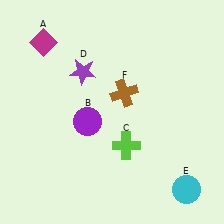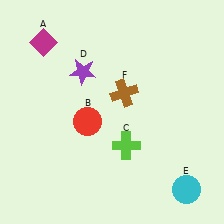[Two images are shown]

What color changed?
The circle (B) changed from purple in Image 1 to red in Image 2.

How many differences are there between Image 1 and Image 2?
There is 1 difference between the two images.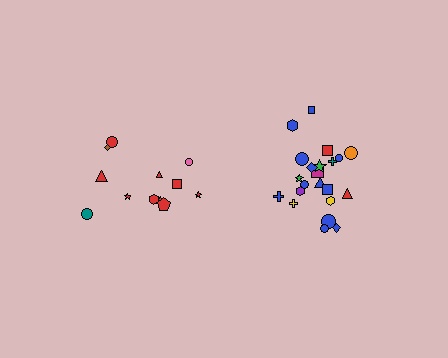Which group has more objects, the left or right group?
The right group.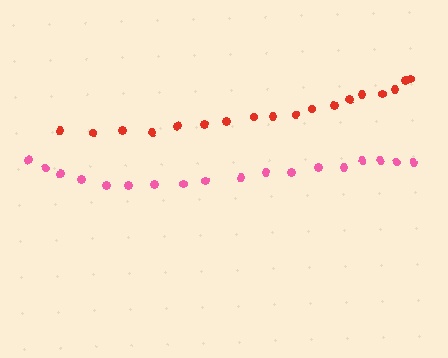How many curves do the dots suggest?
There are 2 distinct paths.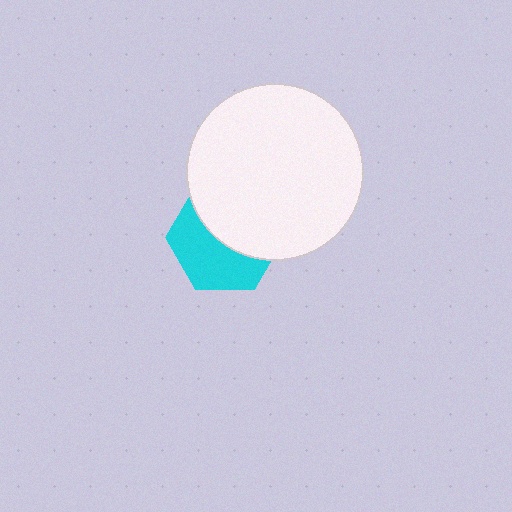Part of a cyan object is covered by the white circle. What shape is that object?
It is a hexagon.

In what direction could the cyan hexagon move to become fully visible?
The cyan hexagon could move down. That would shift it out from behind the white circle entirely.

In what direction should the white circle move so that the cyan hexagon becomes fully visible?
The white circle should move up. That is the shortest direction to clear the overlap and leave the cyan hexagon fully visible.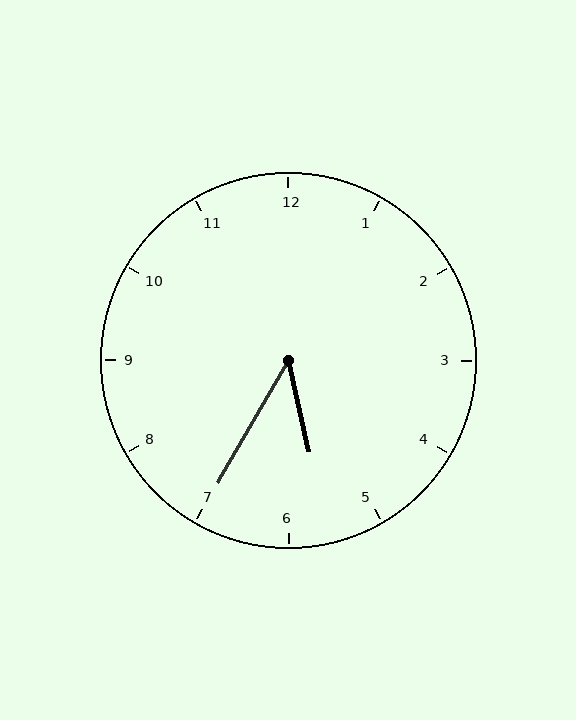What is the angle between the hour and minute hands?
Approximately 42 degrees.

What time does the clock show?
5:35.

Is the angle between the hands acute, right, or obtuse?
It is acute.